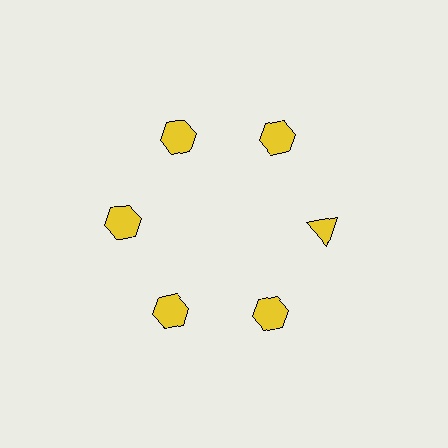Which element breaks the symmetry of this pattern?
The yellow triangle at roughly the 3 o'clock position breaks the symmetry. All other shapes are yellow hexagons.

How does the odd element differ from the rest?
It has a different shape: triangle instead of hexagon.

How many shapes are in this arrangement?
There are 6 shapes arranged in a ring pattern.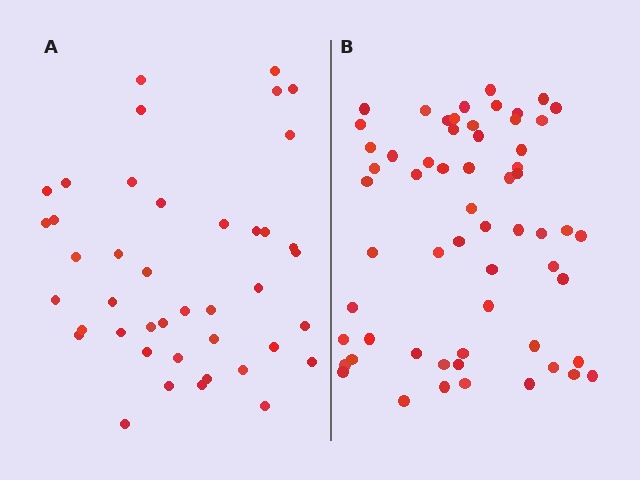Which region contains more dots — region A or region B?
Region B (the right region) has more dots.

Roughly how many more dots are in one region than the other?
Region B has approximately 20 more dots than region A.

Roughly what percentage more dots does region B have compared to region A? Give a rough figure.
About 45% more.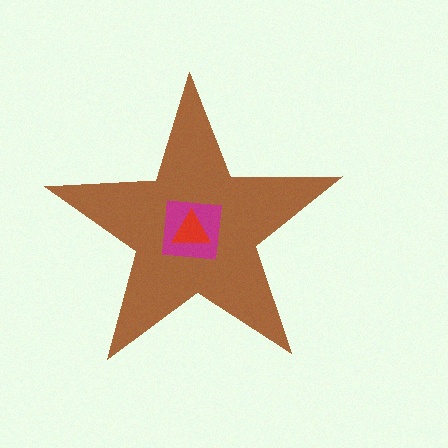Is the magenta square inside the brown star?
Yes.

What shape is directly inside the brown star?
The magenta square.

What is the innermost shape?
The red triangle.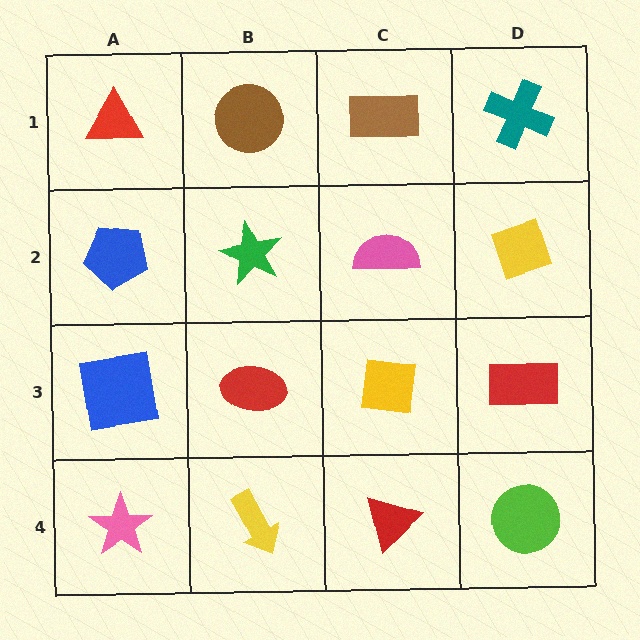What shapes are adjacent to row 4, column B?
A red ellipse (row 3, column B), a pink star (row 4, column A), a red triangle (row 4, column C).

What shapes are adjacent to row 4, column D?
A red rectangle (row 3, column D), a red triangle (row 4, column C).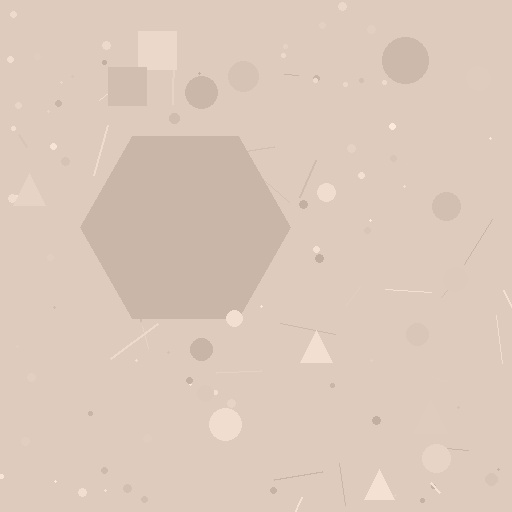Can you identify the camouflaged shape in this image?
The camouflaged shape is a hexagon.